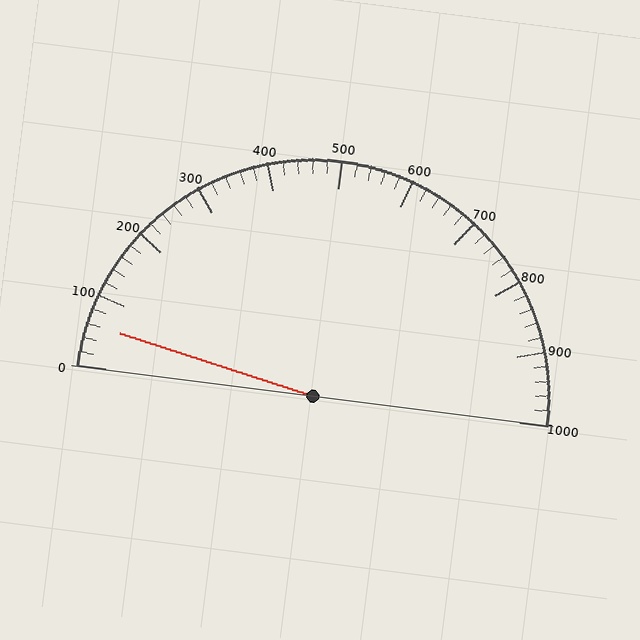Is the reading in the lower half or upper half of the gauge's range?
The reading is in the lower half of the range (0 to 1000).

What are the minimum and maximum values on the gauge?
The gauge ranges from 0 to 1000.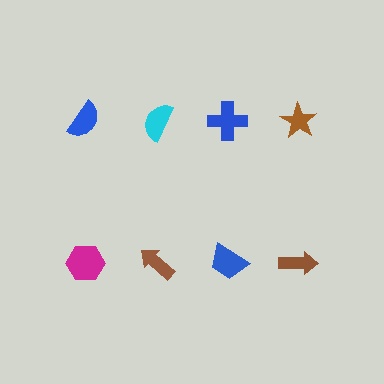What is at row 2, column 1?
A magenta hexagon.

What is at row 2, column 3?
A blue trapezoid.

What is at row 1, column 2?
A cyan semicircle.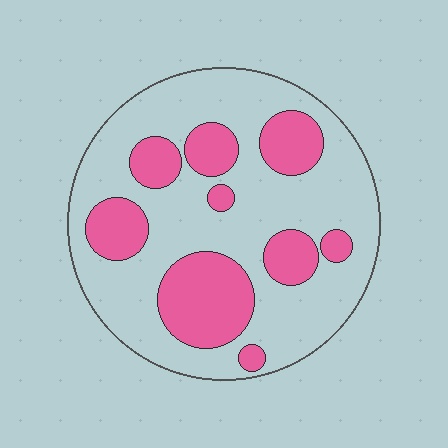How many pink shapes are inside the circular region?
9.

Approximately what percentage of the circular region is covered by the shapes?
Approximately 30%.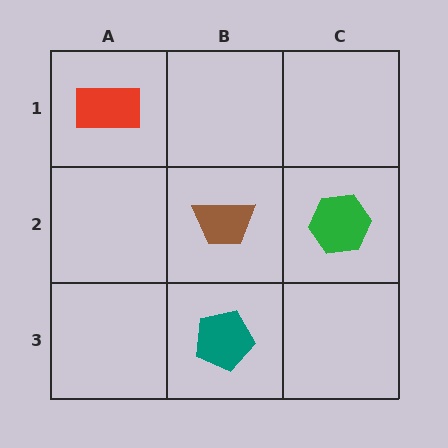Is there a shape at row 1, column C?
No, that cell is empty.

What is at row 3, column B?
A teal pentagon.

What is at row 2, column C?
A green hexagon.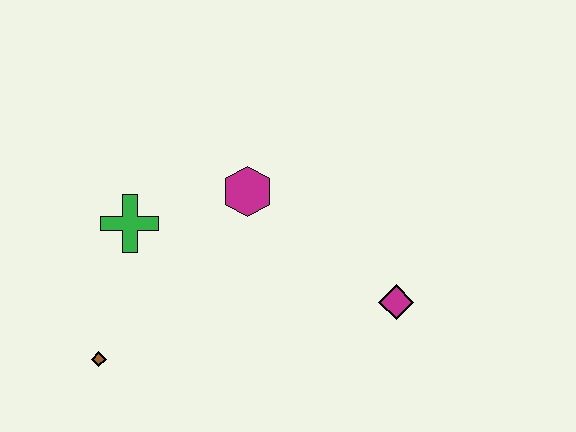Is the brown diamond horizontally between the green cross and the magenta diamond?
No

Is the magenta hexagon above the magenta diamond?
Yes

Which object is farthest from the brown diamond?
The magenta diamond is farthest from the brown diamond.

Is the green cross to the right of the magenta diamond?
No